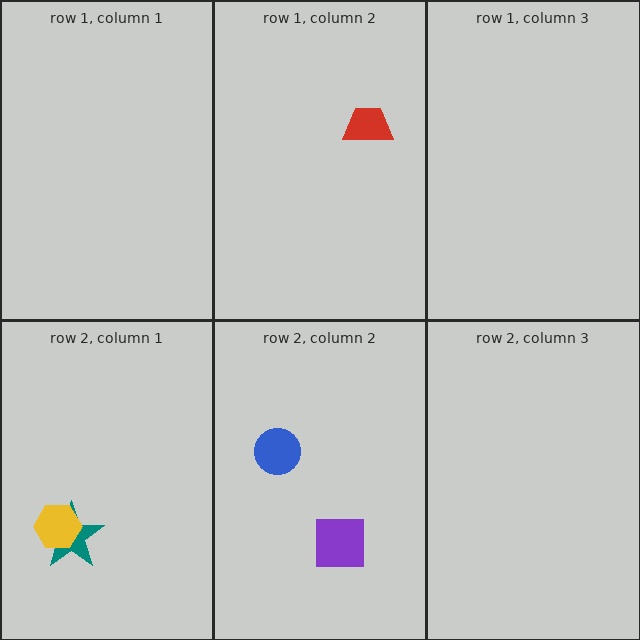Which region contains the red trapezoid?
The row 1, column 2 region.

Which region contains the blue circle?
The row 2, column 2 region.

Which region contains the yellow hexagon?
The row 2, column 1 region.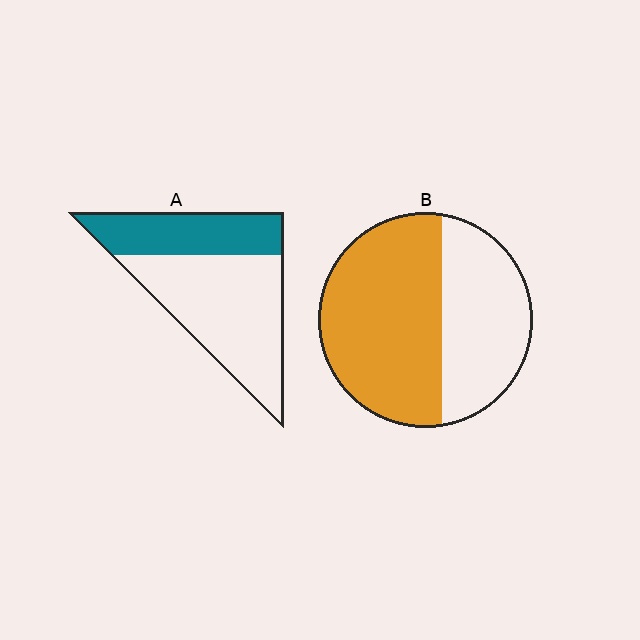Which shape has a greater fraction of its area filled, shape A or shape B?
Shape B.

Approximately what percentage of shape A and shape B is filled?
A is approximately 35% and B is approximately 60%.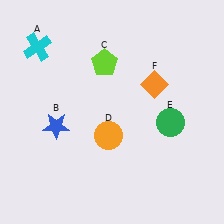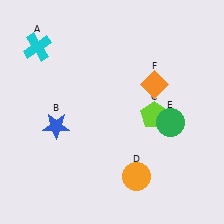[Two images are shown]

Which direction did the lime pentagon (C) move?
The lime pentagon (C) moved down.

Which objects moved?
The objects that moved are: the lime pentagon (C), the orange circle (D).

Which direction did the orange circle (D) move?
The orange circle (D) moved down.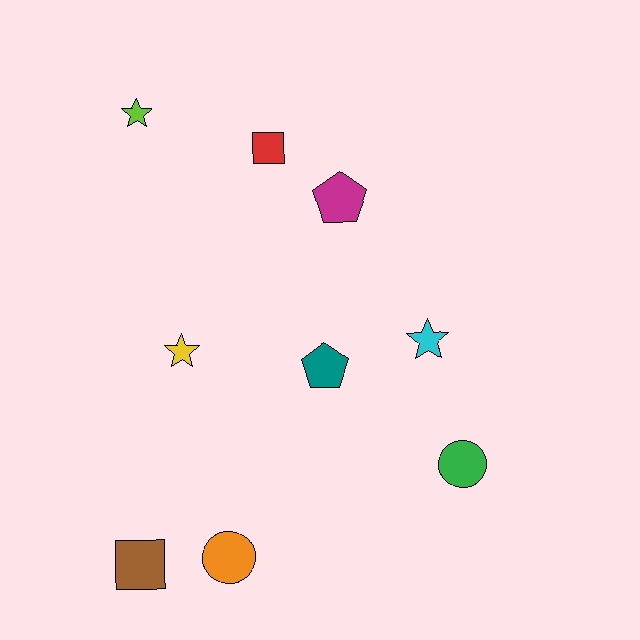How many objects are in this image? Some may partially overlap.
There are 9 objects.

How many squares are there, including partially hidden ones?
There are 2 squares.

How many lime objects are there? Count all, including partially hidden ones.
There is 1 lime object.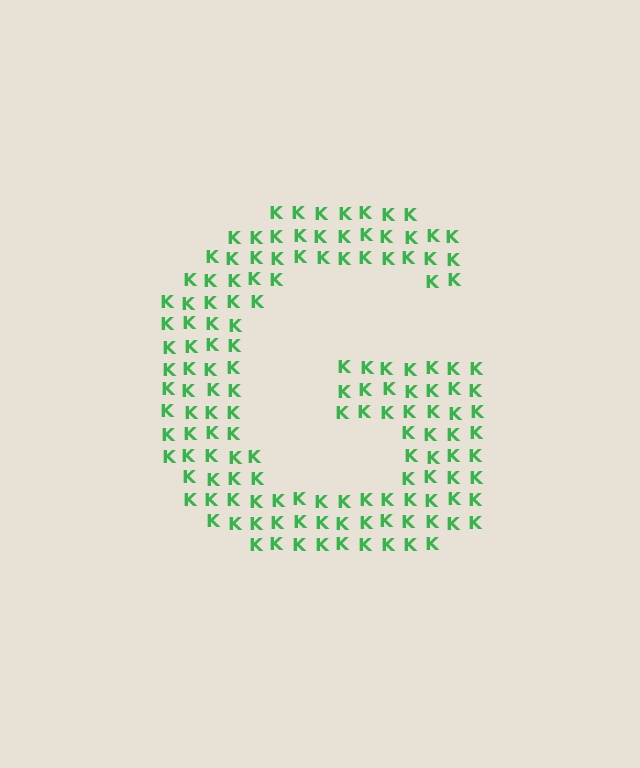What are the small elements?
The small elements are letter K's.